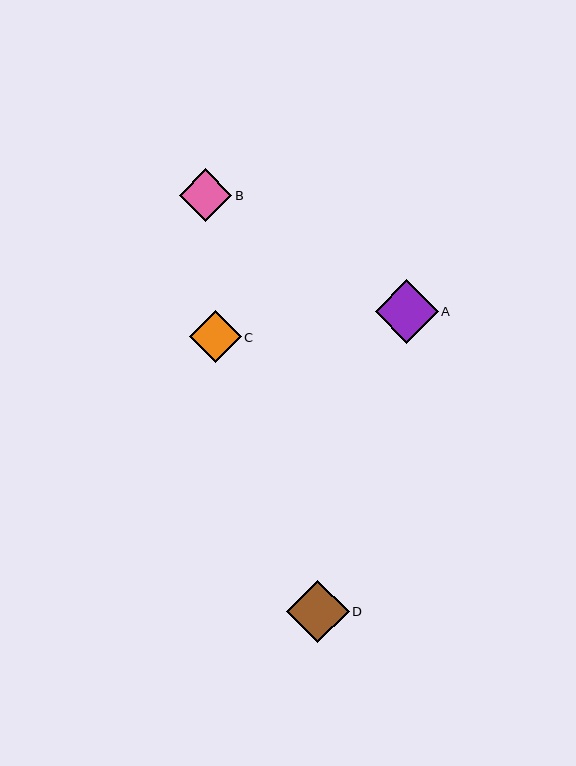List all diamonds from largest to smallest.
From largest to smallest: A, D, B, C.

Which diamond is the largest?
Diamond A is the largest with a size of approximately 63 pixels.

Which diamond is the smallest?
Diamond C is the smallest with a size of approximately 51 pixels.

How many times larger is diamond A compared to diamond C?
Diamond A is approximately 1.2 times the size of diamond C.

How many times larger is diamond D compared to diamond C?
Diamond D is approximately 1.2 times the size of diamond C.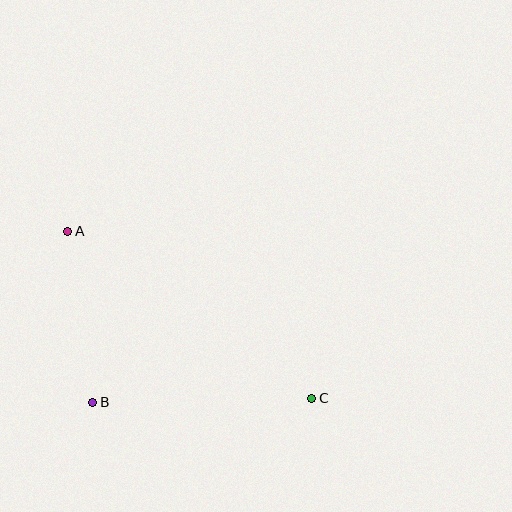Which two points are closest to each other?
Points A and B are closest to each other.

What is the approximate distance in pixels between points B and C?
The distance between B and C is approximately 219 pixels.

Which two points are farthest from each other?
Points A and C are farthest from each other.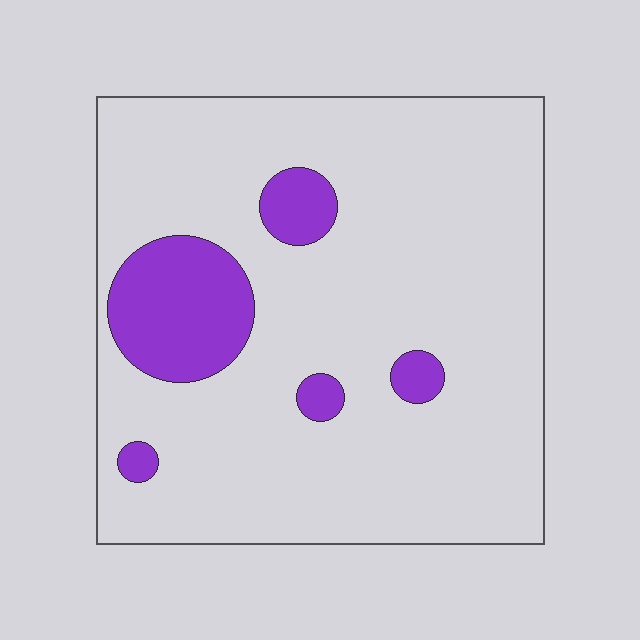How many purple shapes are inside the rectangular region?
5.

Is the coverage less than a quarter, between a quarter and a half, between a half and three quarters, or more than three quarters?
Less than a quarter.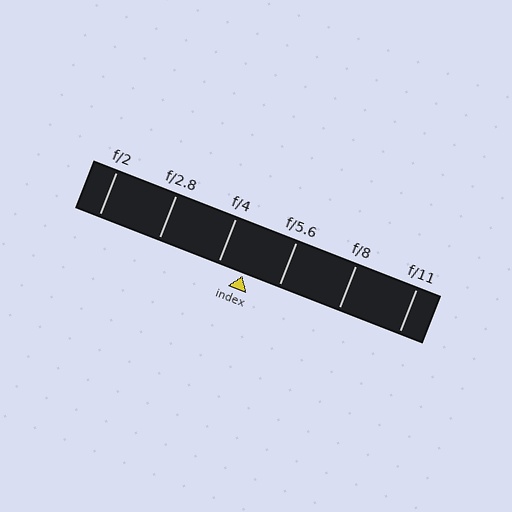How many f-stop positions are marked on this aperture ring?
There are 6 f-stop positions marked.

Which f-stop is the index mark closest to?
The index mark is closest to f/4.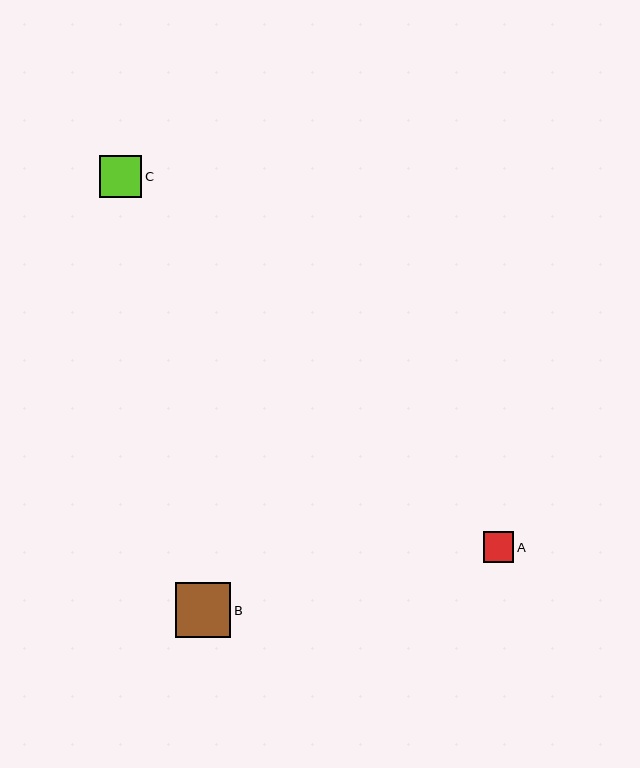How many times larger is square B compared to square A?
Square B is approximately 1.8 times the size of square A.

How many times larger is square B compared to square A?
Square B is approximately 1.8 times the size of square A.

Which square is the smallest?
Square A is the smallest with a size of approximately 31 pixels.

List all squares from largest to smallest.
From largest to smallest: B, C, A.